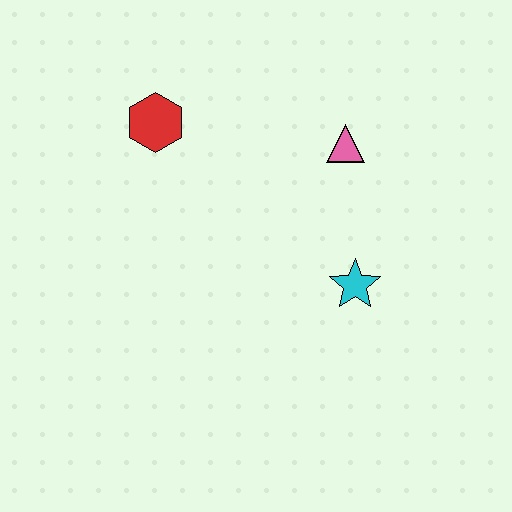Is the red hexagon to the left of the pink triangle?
Yes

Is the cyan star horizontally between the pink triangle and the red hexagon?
No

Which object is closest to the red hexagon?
The pink triangle is closest to the red hexagon.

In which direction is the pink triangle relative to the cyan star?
The pink triangle is above the cyan star.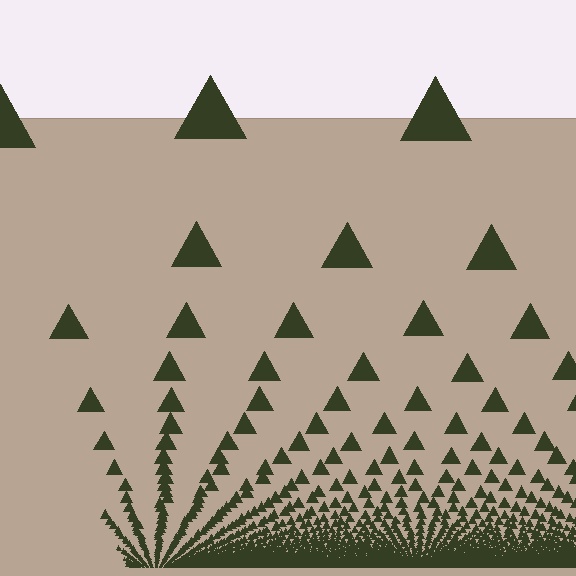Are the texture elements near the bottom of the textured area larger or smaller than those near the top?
Smaller. The gradient is inverted — elements near the bottom are smaller and denser.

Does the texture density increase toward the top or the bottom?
Density increases toward the bottom.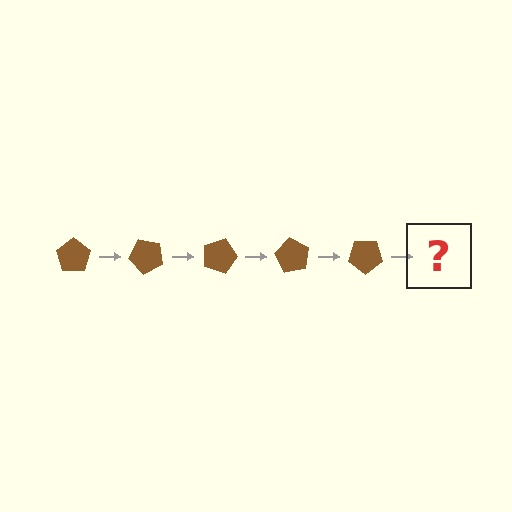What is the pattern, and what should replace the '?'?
The pattern is that the pentagon rotates 45 degrees each step. The '?' should be a brown pentagon rotated 225 degrees.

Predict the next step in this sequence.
The next step is a brown pentagon rotated 225 degrees.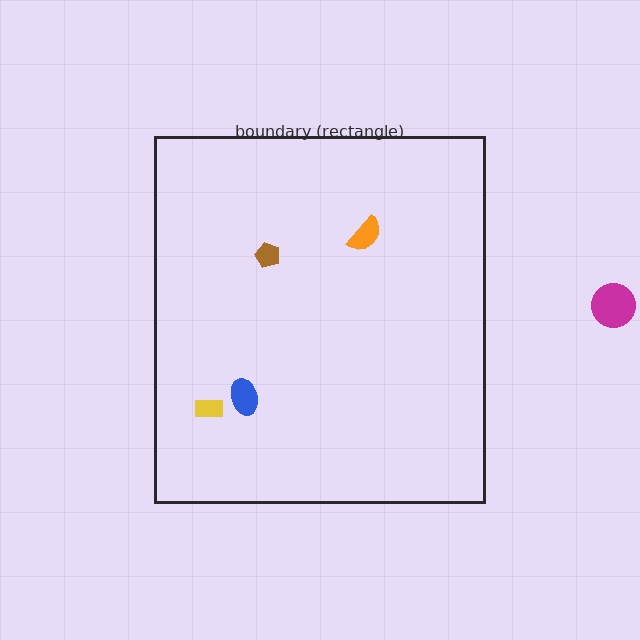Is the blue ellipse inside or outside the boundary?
Inside.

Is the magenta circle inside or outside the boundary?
Outside.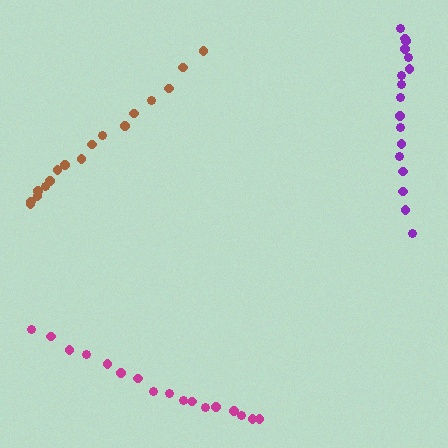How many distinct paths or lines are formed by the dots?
There are 3 distinct paths.